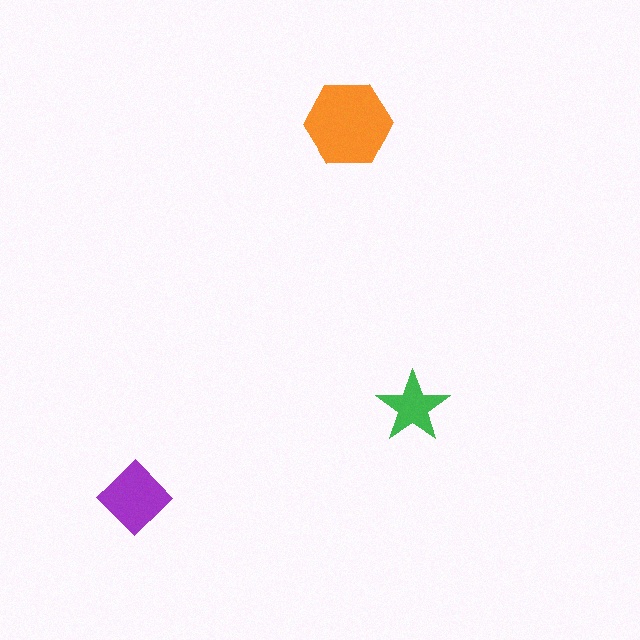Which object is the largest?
The orange hexagon.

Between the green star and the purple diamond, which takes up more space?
The purple diamond.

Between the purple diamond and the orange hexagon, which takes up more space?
The orange hexagon.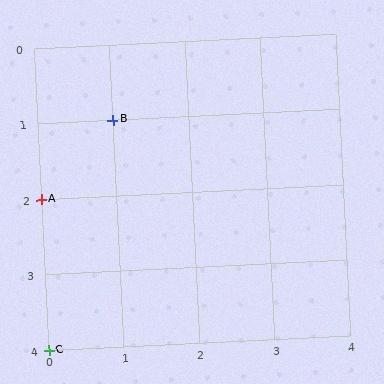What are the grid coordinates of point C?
Point C is at grid coordinates (0, 4).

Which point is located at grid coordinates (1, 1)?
Point B is at (1, 1).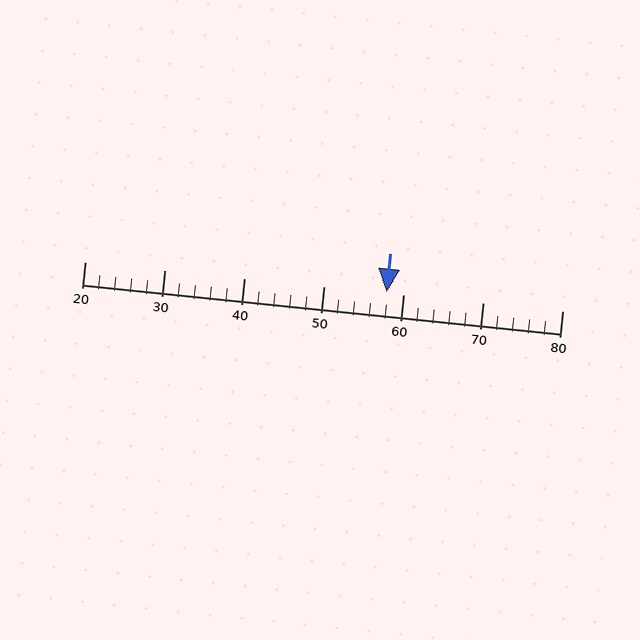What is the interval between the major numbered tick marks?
The major tick marks are spaced 10 units apart.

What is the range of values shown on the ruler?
The ruler shows values from 20 to 80.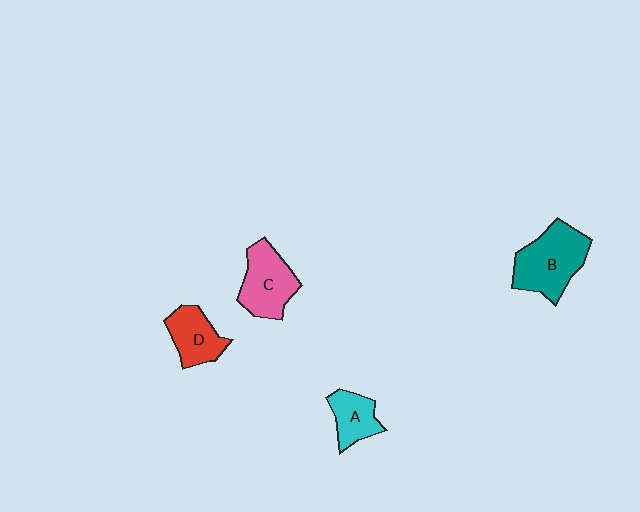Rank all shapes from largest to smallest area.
From largest to smallest: B (teal), C (pink), D (red), A (cyan).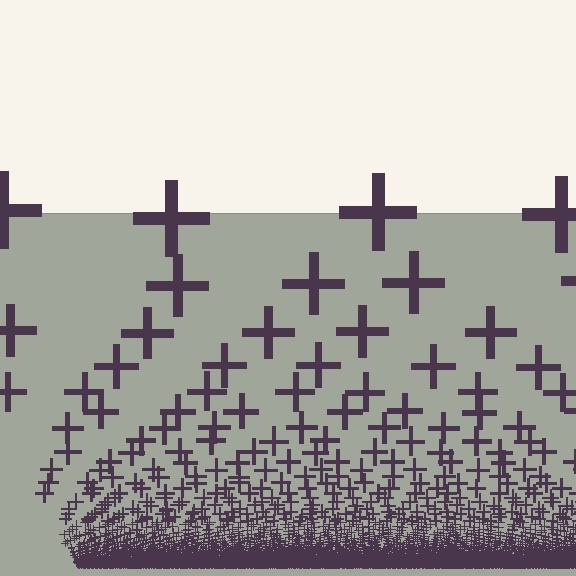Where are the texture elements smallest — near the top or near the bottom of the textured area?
Near the bottom.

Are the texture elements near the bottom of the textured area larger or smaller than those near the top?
Smaller. The gradient is inverted — elements near the bottom are smaller and denser.